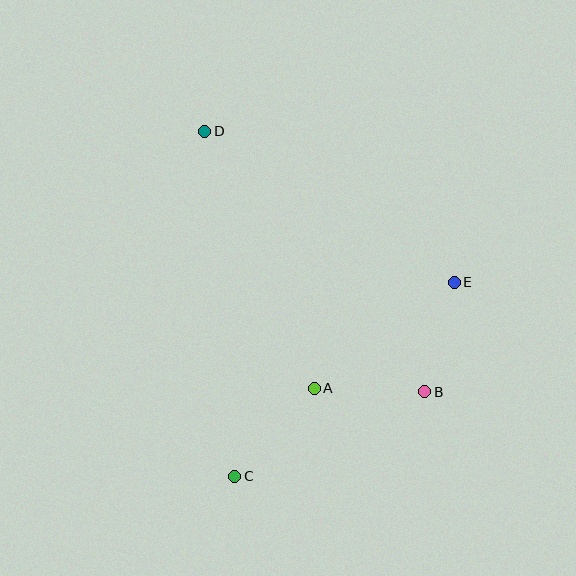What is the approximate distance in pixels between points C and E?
The distance between C and E is approximately 293 pixels.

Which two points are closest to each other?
Points A and B are closest to each other.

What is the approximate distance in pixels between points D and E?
The distance between D and E is approximately 291 pixels.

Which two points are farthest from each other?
Points C and D are farthest from each other.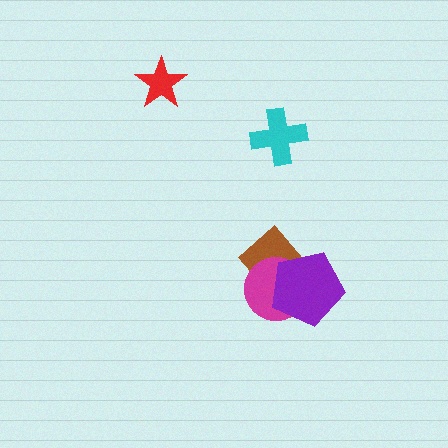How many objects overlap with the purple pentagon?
2 objects overlap with the purple pentagon.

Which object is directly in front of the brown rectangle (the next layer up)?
The magenta circle is directly in front of the brown rectangle.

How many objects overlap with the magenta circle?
2 objects overlap with the magenta circle.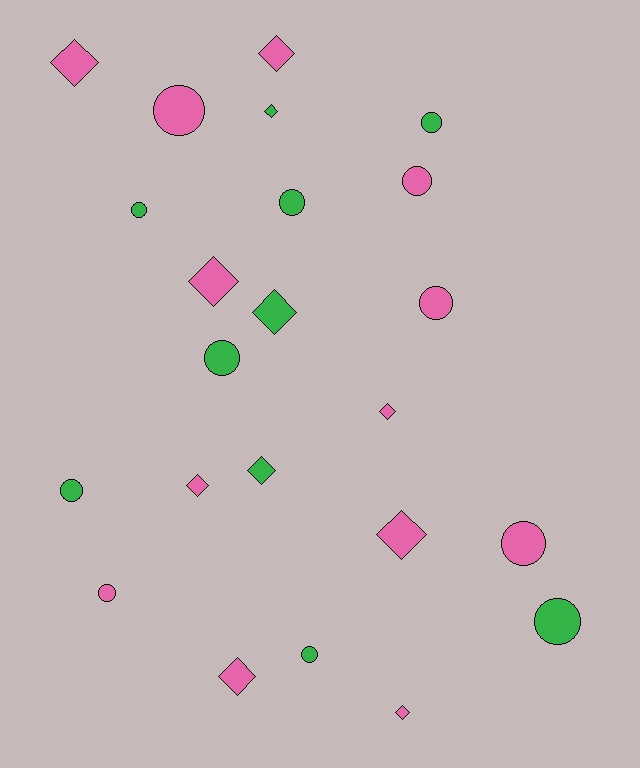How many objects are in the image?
There are 23 objects.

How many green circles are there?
There are 7 green circles.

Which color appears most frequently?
Pink, with 13 objects.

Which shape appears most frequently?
Circle, with 12 objects.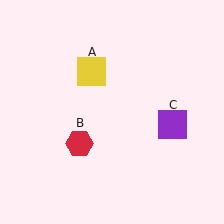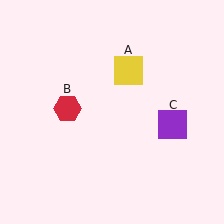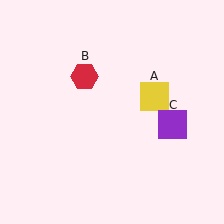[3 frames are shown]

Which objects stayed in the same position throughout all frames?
Purple square (object C) remained stationary.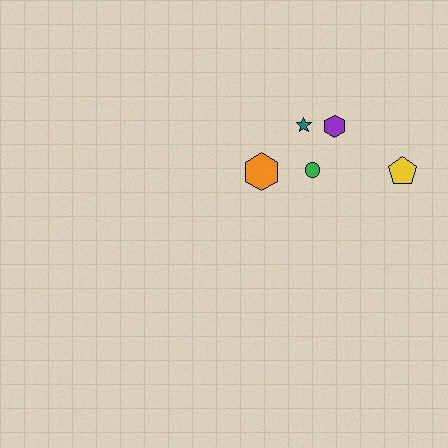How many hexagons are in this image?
There are 2 hexagons.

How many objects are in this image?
There are 5 objects.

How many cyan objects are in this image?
There are no cyan objects.